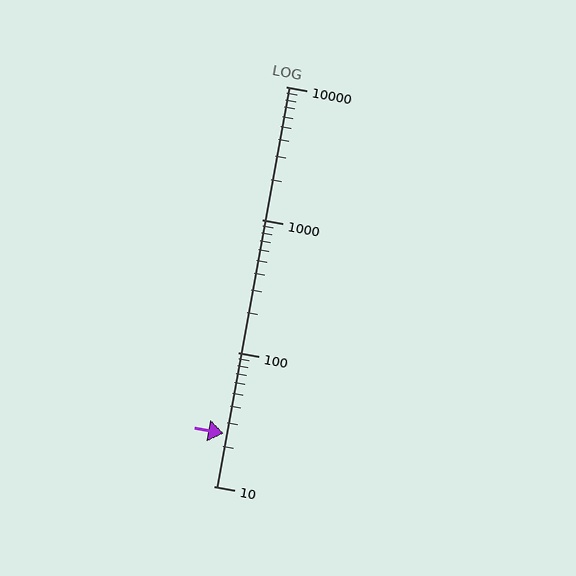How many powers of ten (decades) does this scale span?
The scale spans 3 decades, from 10 to 10000.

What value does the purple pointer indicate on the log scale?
The pointer indicates approximately 25.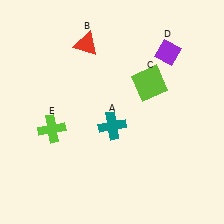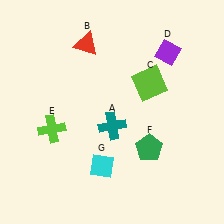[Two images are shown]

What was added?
A green pentagon (F), a cyan diamond (G) were added in Image 2.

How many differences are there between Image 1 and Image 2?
There are 2 differences between the two images.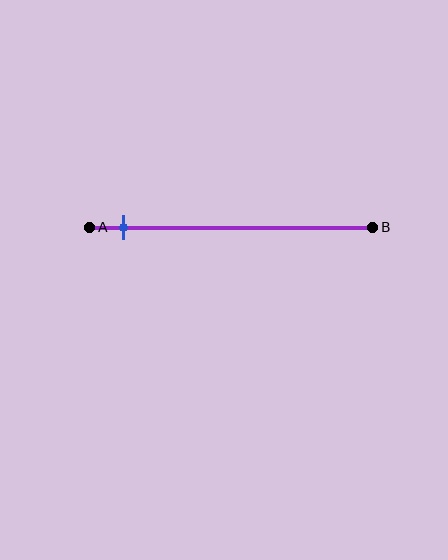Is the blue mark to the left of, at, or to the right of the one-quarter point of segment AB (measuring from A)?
The blue mark is to the left of the one-quarter point of segment AB.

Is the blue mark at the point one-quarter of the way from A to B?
No, the mark is at about 10% from A, not at the 25% one-quarter point.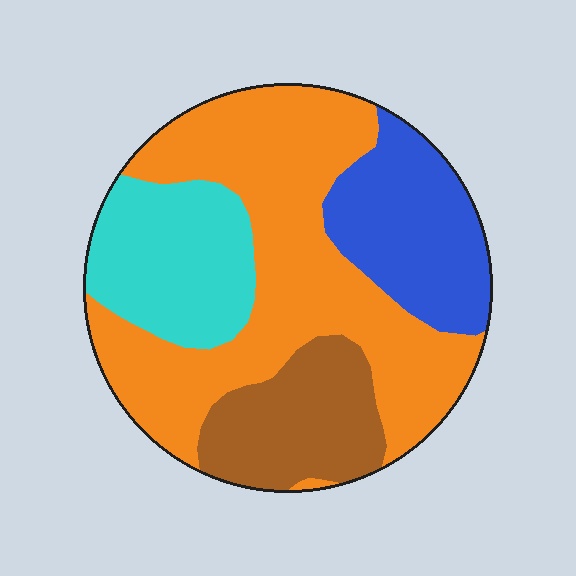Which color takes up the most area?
Orange, at roughly 50%.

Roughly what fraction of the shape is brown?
Brown takes up less than a quarter of the shape.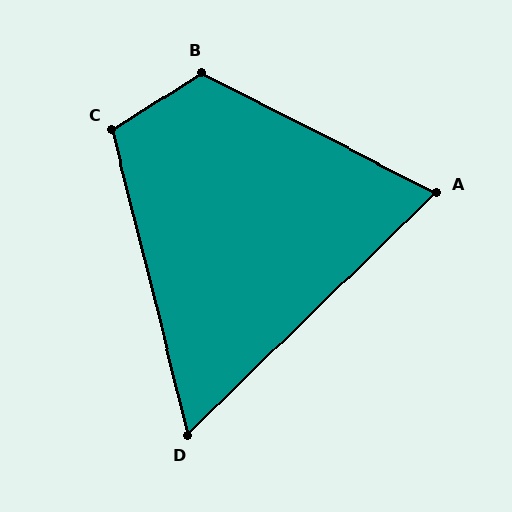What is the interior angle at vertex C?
Approximately 109 degrees (obtuse).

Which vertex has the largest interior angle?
B, at approximately 120 degrees.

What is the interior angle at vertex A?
Approximately 71 degrees (acute).